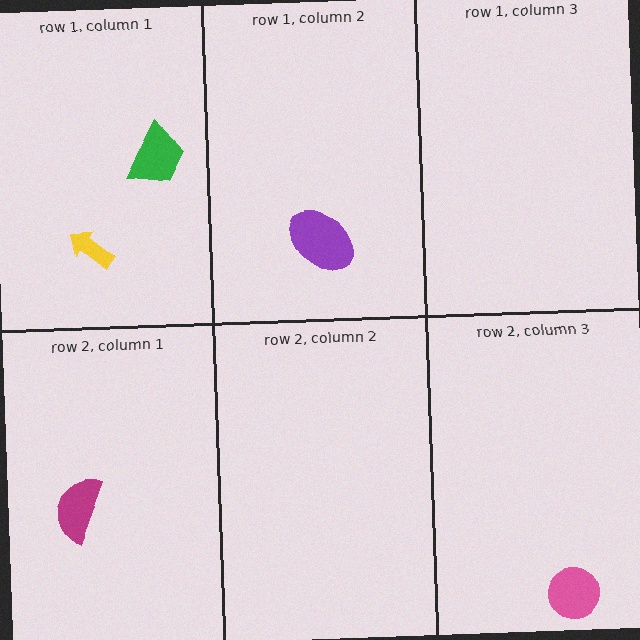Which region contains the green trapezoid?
The row 1, column 1 region.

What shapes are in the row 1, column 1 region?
The yellow arrow, the green trapezoid.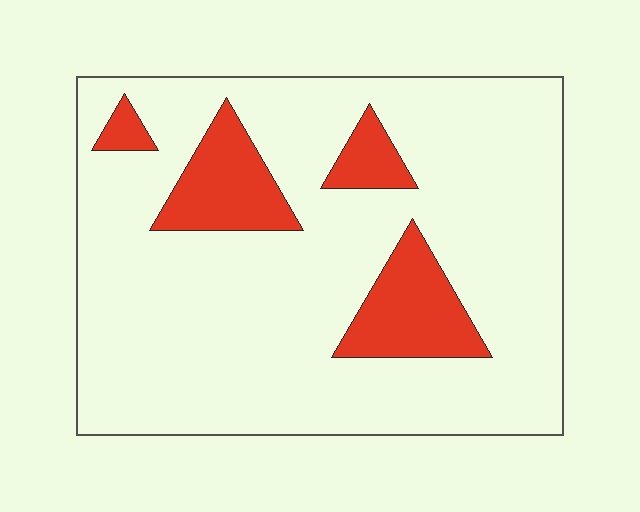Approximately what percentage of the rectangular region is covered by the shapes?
Approximately 15%.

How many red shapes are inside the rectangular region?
4.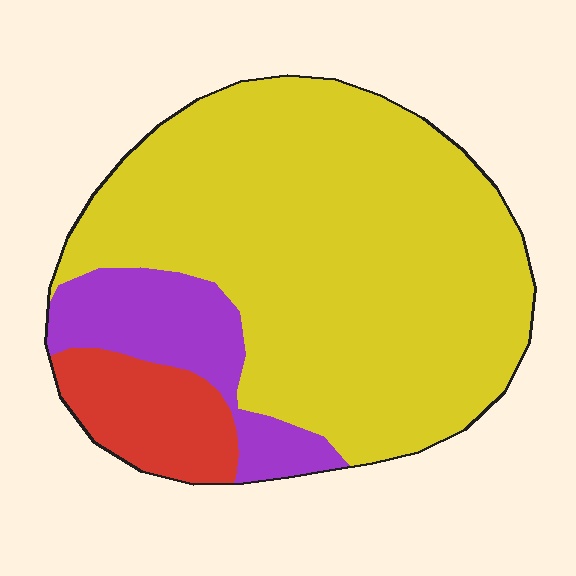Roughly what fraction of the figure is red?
Red covers roughly 10% of the figure.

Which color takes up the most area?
Yellow, at roughly 75%.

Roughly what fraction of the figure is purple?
Purple takes up less than a quarter of the figure.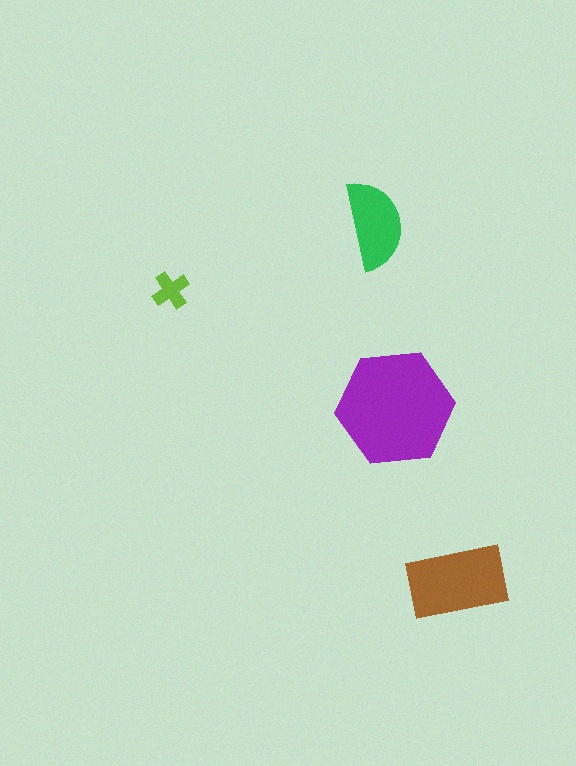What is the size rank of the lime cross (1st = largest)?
4th.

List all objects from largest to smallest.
The purple hexagon, the brown rectangle, the green semicircle, the lime cross.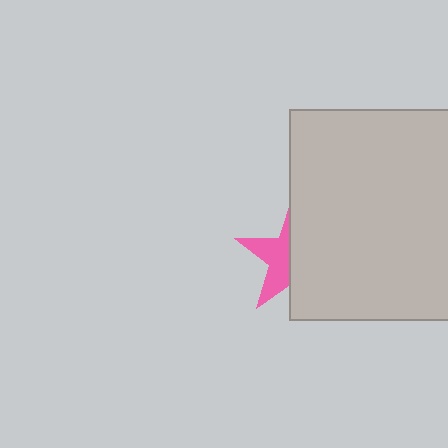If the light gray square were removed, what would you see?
You would see the complete pink star.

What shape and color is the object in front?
The object in front is a light gray square.